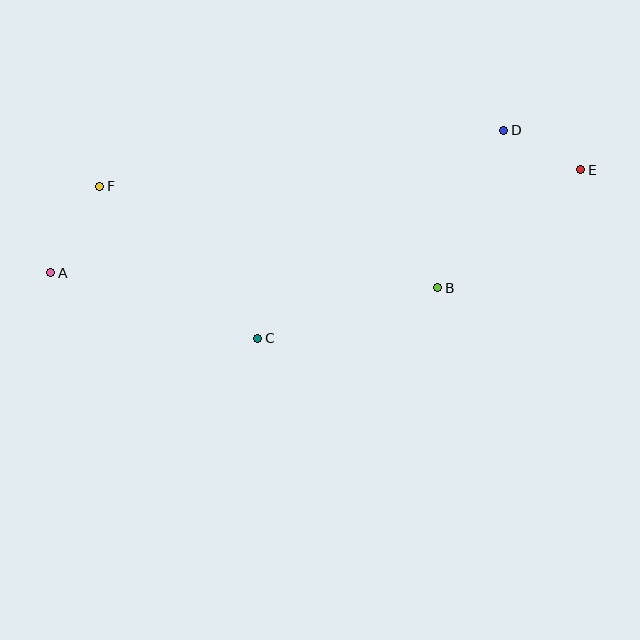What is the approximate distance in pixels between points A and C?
The distance between A and C is approximately 217 pixels.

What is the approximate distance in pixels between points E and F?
The distance between E and F is approximately 481 pixels.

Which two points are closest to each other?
Points D and E are closest to each other.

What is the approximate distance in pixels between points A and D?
The distance between A and D is approximately 475 pixels.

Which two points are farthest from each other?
Points A and E are farthest from each other.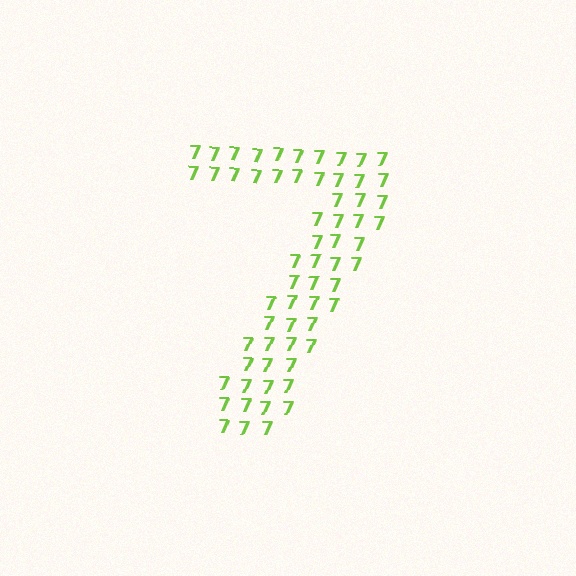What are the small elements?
The small elements are digit 7's.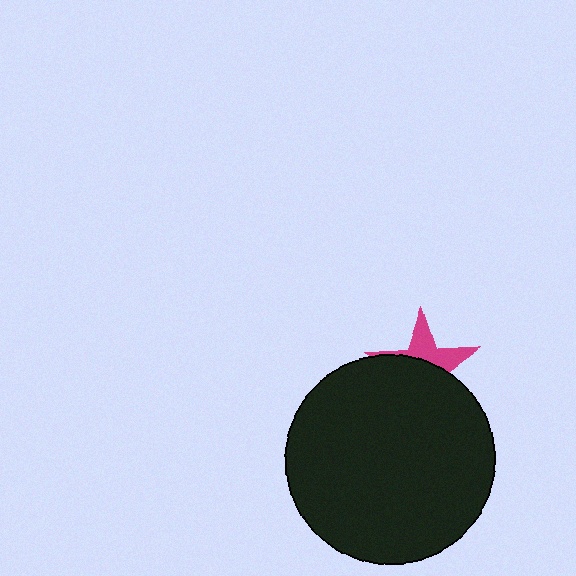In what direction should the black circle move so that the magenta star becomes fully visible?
The black circle should move down. That is the shortest direction to clear the overlap and leave the magenta star fully visible.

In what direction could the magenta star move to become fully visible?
The magenta star could move up. That would shift it out from behind the black circle entirely.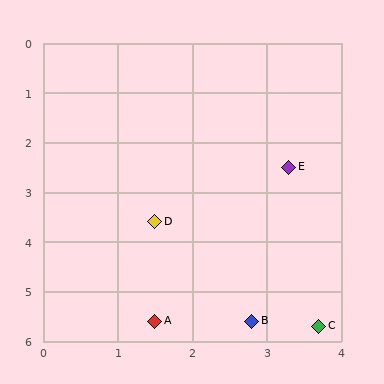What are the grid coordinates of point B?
Point B is at approximately (2.8, 5.6).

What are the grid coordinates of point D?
Point D is at approximately (1.5, 3.6).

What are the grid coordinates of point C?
Point C is at approximately (3.7, 5.7).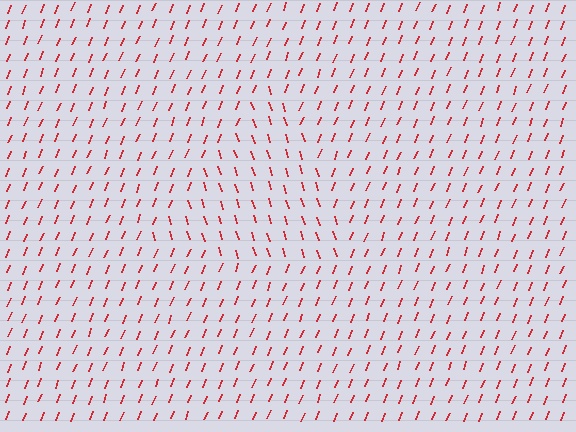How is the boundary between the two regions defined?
The boundary is defined purely by a change in line orientation (approximately 39 degrees difference). All lines are the same color and thickness.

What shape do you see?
I see a triangle.